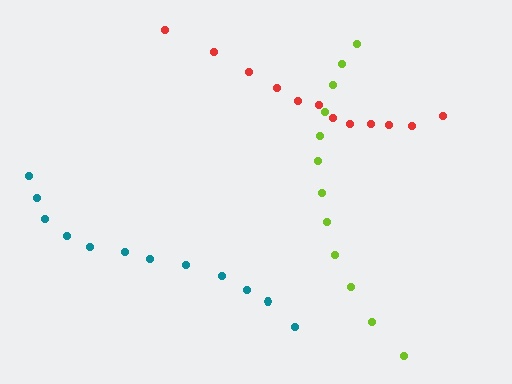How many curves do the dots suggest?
There are 3 distinct paths.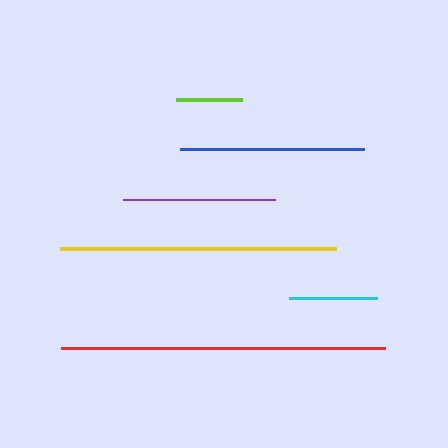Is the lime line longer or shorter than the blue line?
The blue line is longer than the lime line.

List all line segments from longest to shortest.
From longest to shortest: red, yellow, blue, purple, cyan, lime.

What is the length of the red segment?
The red segment is approximately 324 pixels long.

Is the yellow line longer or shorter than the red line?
The red line is longer than the yellow line.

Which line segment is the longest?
The red line is the longest at approximately 324 pixels.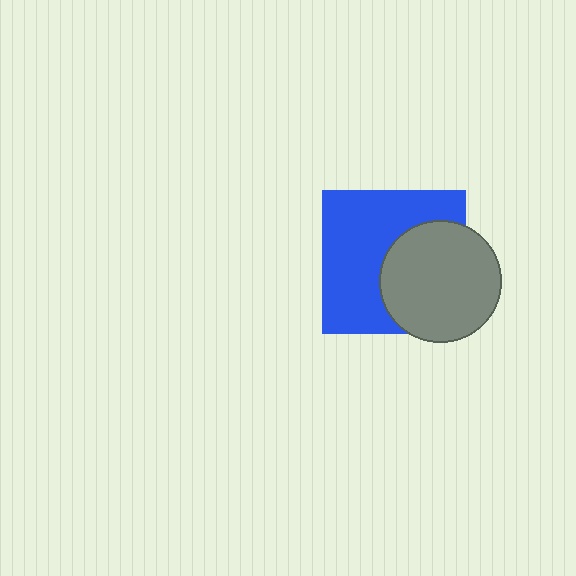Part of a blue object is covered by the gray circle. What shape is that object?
It is a square.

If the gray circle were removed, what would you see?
You would see the complete blue square.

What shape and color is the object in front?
The object in front is a gray circle.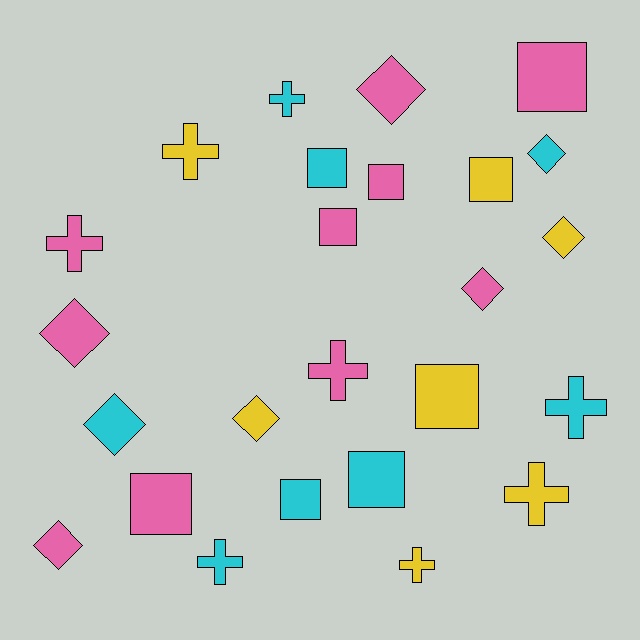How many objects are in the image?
There are 25 objects.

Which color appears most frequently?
Pink, with 10 objects.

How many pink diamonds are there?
There are 4 pink diamonds.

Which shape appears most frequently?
Square, with 9 objects.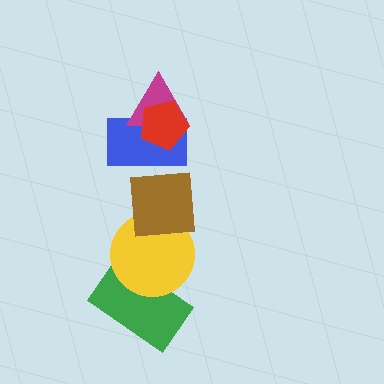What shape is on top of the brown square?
The blue rectangle is on top of the brown square.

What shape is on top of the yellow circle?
The brown square is on top of the yellow circle.